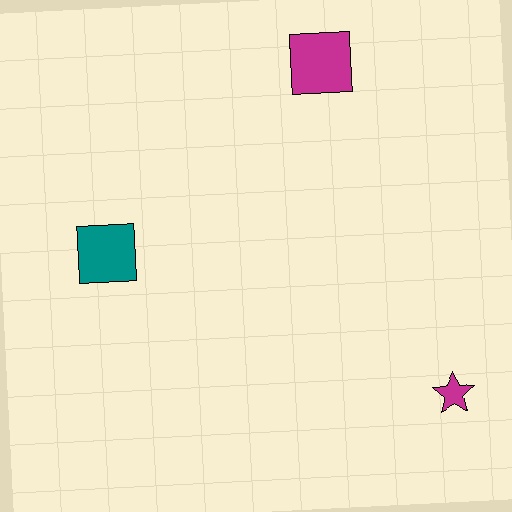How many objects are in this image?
There are 3 objects.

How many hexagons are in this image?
There are no hexagons.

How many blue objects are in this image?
There are no blue objects.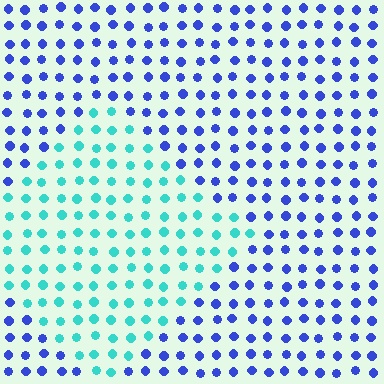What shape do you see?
I see a diamond.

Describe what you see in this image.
The image is filled with small blue elements in a uniform arrangement. A diamond-shaped region is visible where the elements are tinted to a slightly different hue, forming a subtle color boundary.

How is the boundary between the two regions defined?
The boundary is defined purely by a slight shift in hue (about 59 degrees). Spacing, size, and orientation are identical on both sides.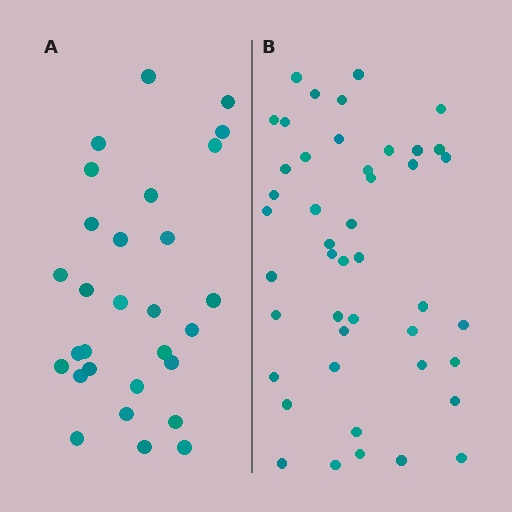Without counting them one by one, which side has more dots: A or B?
Region B (the right region) has more dots.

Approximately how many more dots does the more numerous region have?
Region B has approximately 15 more dots than region A.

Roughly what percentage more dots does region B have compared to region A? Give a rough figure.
About 55% more.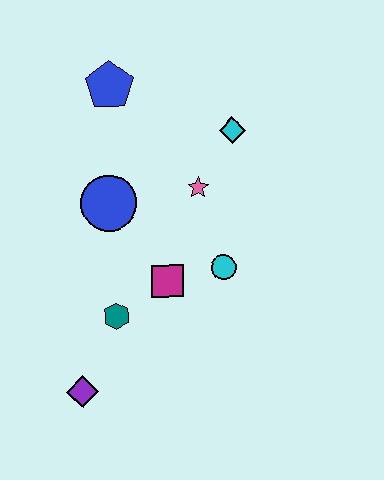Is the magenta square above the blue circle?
No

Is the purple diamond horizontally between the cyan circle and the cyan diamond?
No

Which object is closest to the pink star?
The cyan diamond is closest to the pink star.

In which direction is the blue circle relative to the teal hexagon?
The blue circle is above the teal hexagon.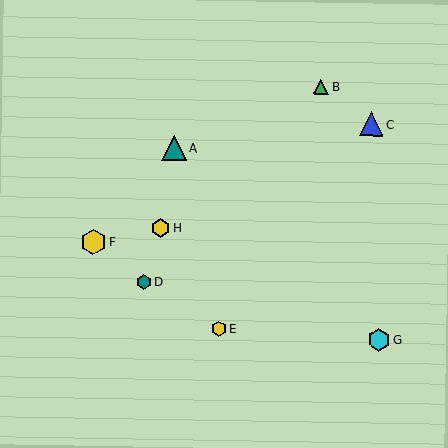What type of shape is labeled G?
Shape G is a cyan hexagon.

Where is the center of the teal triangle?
The center of the teal triangle is at (174, 148).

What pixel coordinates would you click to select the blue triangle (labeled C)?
Click at (371, 124) to select the blue triangle C.